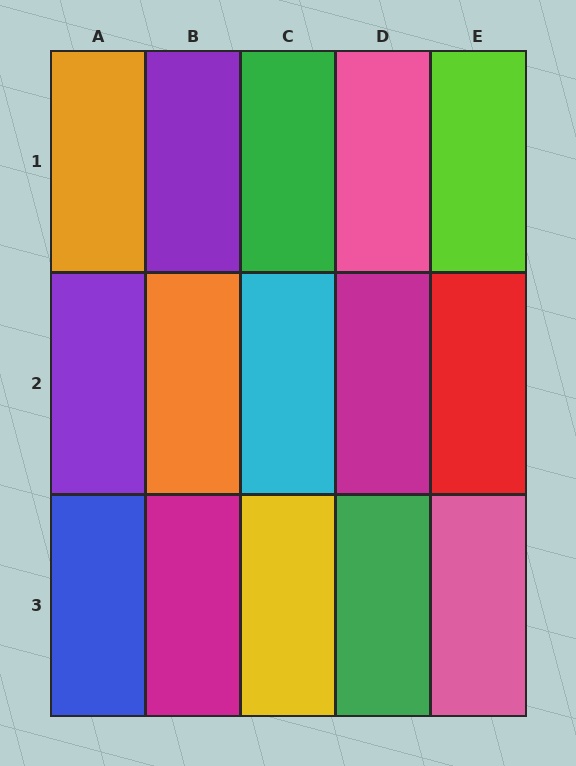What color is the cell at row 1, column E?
Lime.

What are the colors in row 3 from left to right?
Blue, magenta, yellow, green, pink.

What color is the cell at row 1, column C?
Green.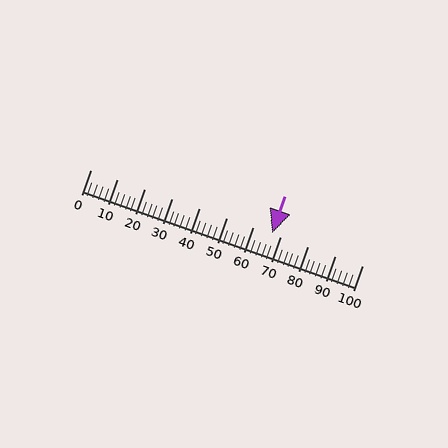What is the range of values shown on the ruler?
The ruler shows values from 0 to 100.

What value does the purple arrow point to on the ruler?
The purple arrow points to approximately 67.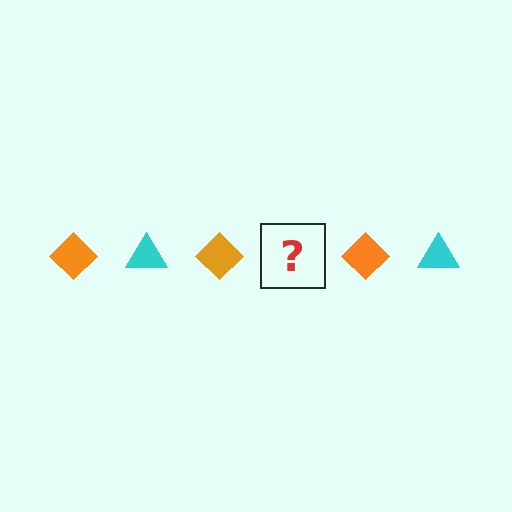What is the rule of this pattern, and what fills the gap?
The rule is that the pattern alternates between orange diamond and cyan triangle. The gap should be filled with a cyan triangle.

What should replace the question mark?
The question mark should be replaced with a cyan triangle.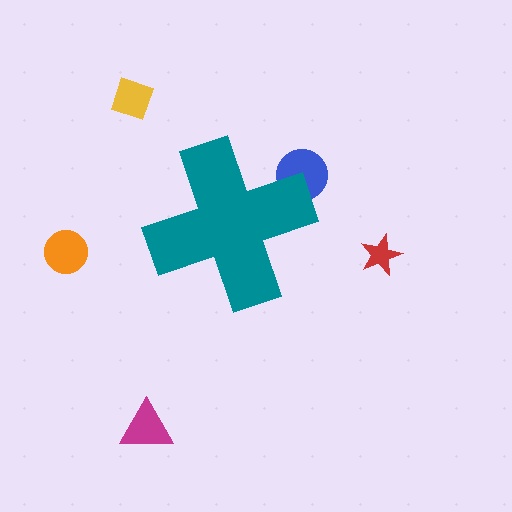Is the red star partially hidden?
No, the red star is fully visible.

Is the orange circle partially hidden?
No, the orange circle is fully visible.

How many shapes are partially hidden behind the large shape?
1 shape is partially hidden.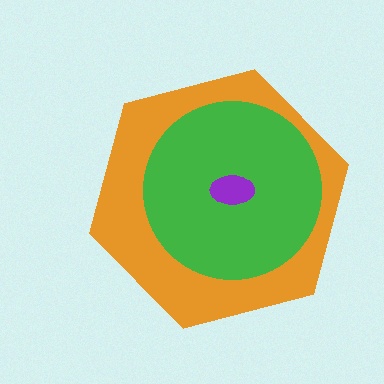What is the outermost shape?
The orange hexagon.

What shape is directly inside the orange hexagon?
The green circle.